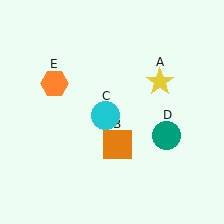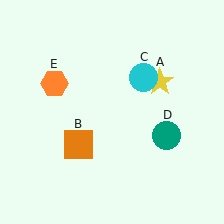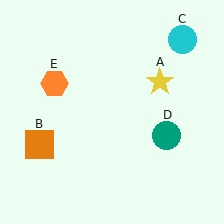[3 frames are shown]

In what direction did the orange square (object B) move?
The orange square (object B) moved left.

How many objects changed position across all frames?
2 objects changed position: orange square (object B), cyan circle (object C).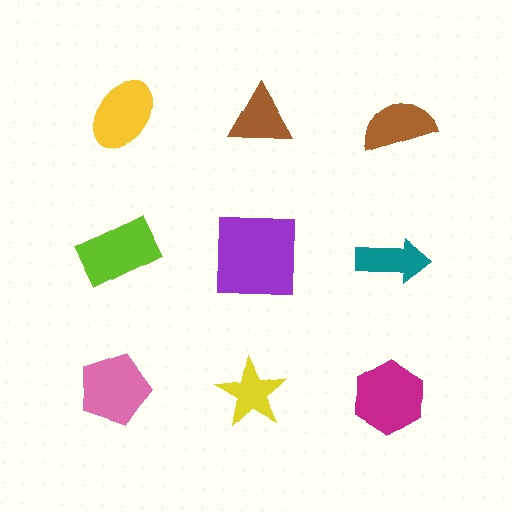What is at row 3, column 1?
A pink pentagon.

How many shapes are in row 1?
3 shapes.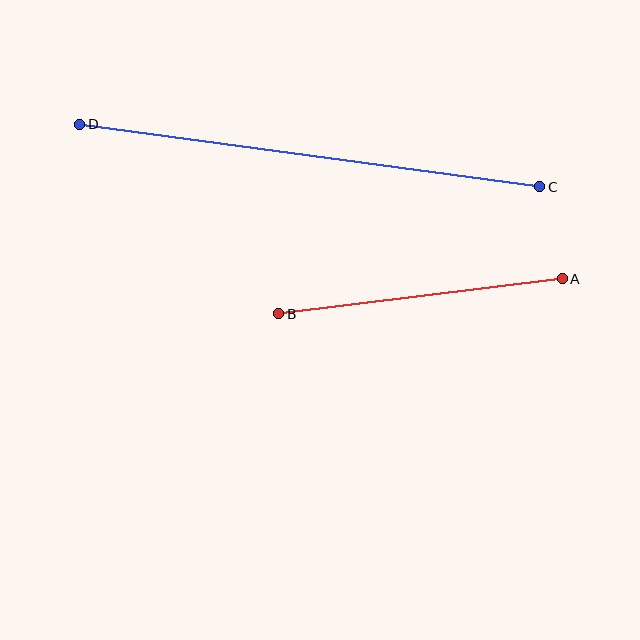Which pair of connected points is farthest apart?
Points C and D are farthest apart.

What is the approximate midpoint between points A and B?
The midpoint is at approximately (421, 296) pixels.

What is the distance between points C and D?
The distance is approximately 464 pixels.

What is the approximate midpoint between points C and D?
The midpoint is at approximately (310, 155) pixels.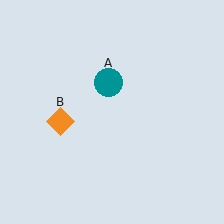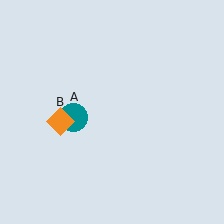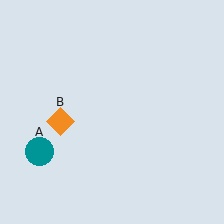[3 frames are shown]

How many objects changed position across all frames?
1 object changed position: teal circle (object A).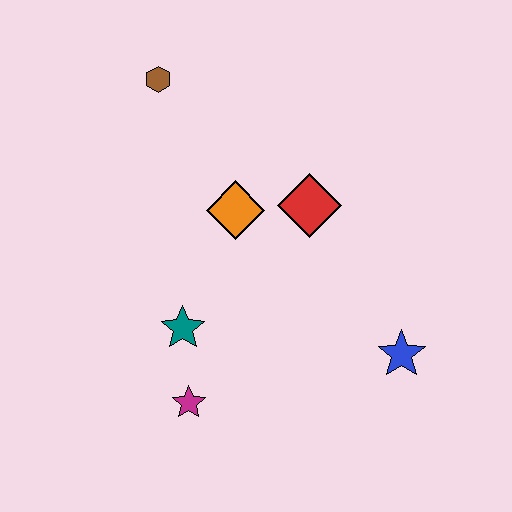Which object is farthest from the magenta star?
The brown hexagon is farthest from the magenta star.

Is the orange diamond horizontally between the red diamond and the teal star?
Yes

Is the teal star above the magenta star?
Yes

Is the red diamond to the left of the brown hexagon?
No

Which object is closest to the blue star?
The red diamond is closest to the blue star.